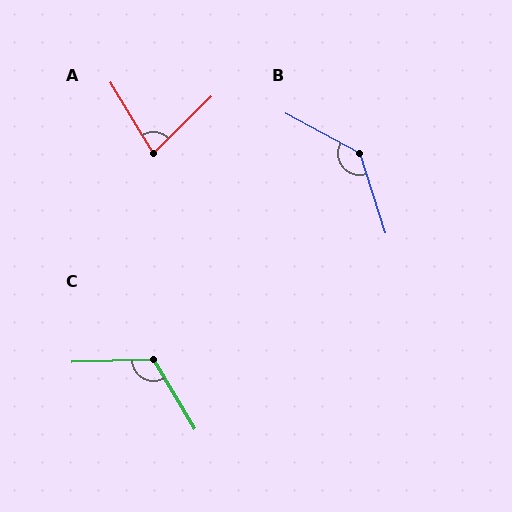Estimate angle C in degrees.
Approximately 119 degrees.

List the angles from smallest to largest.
A (77°), C (119°), B (136°).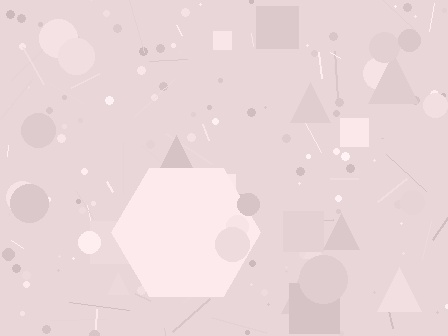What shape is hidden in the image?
A hexagon is hidden in the image.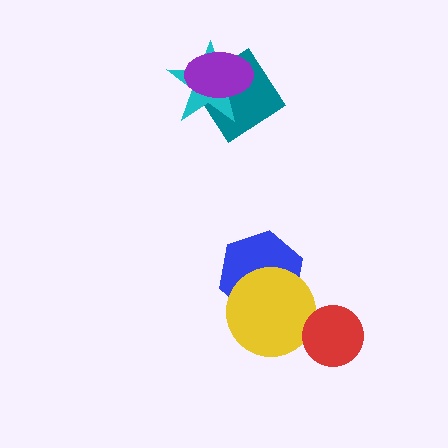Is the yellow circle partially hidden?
Yes, it is partially covered by another shape.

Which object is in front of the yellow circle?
The red circle is in front of the yellow circle.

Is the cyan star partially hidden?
Yes, it is partially covered by another shape.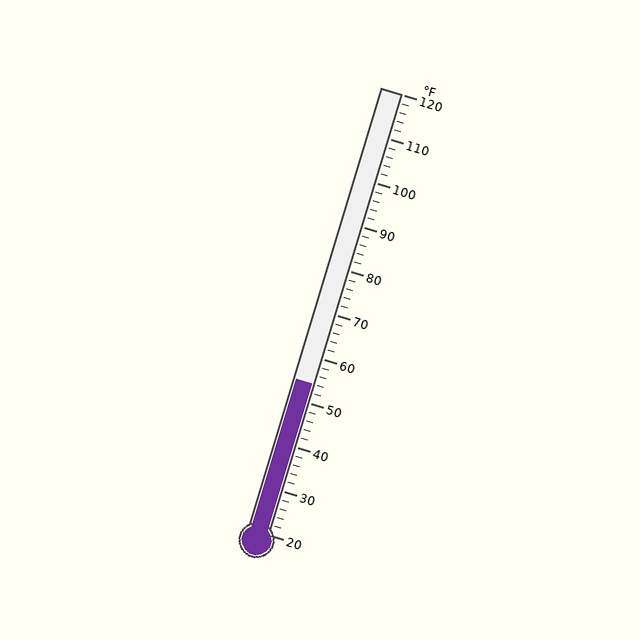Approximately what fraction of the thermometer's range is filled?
The thermometer is filled to approximately 35% of its range.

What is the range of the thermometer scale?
The thermometer scale ranges from 20°F to 120°F.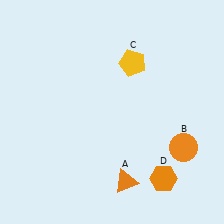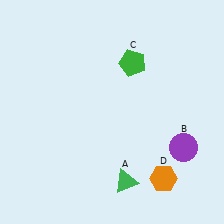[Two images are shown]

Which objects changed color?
A changed from orange to green. B changed from orange to purple. C changed from yellow to green.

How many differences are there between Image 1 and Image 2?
There are 3 differences between the two images.